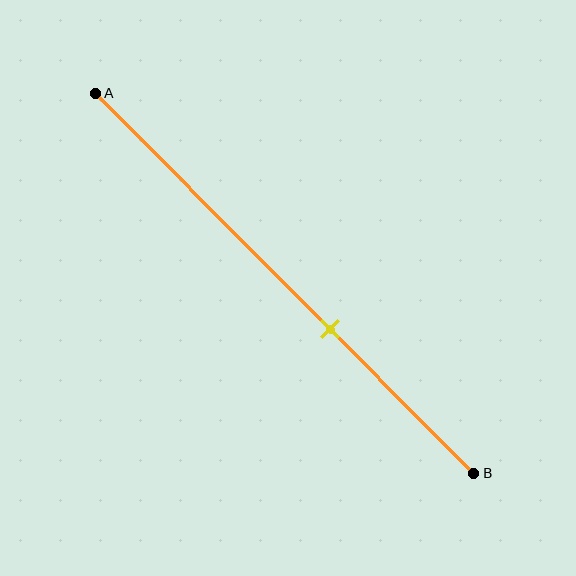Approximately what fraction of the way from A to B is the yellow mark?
The yellow mark is approximately 60% of the way from A to B.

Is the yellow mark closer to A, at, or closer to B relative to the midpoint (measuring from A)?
The yellow mark is closer to point B than the midpoint of segment AB.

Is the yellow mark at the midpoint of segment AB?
No, the mark is at about 60% from A, not at the 50% midpoint.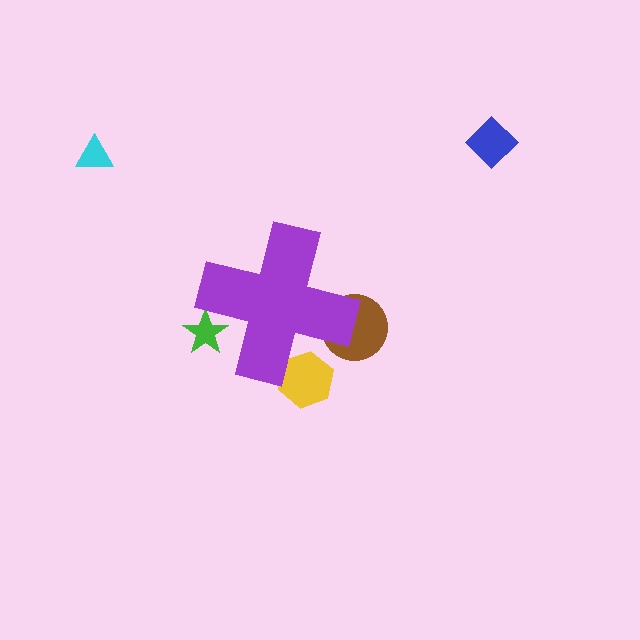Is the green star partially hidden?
Yes, the green star is partially hidden behind the purple cross.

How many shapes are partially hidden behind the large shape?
3 shapes are partially hidden.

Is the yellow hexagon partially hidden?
Yes, the yellow hexagon is partially hidden behind the purple cross.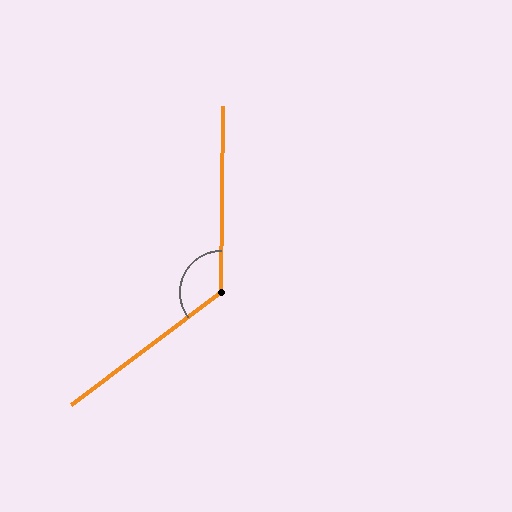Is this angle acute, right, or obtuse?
It is obtuse.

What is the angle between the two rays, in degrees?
Approximately 128 degrees.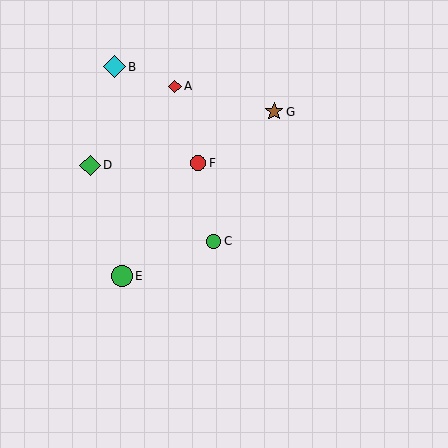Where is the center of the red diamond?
The center of the red diamond is at (175, 86).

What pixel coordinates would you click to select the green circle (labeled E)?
Click at (122, 276) to select the green circle E.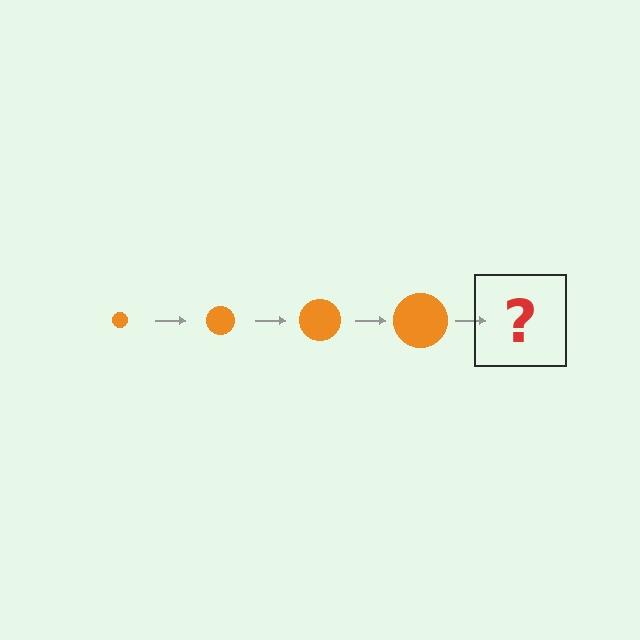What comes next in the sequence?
The next element should be an orange circle, larger than the previous one.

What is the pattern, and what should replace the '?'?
The pattern is that the circle gets progressively larger each step. The '?' should be an orange circle, larger than the previous one.